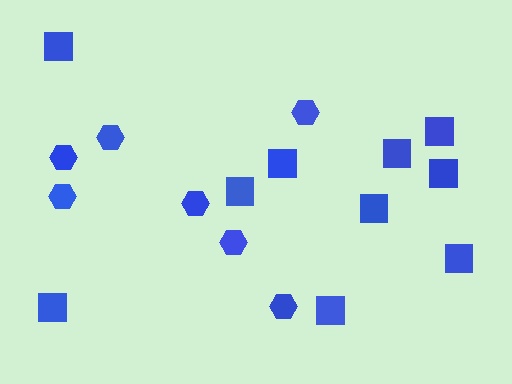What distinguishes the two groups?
There are 2 groups: one group of hexagons (7) and one group of squares (10).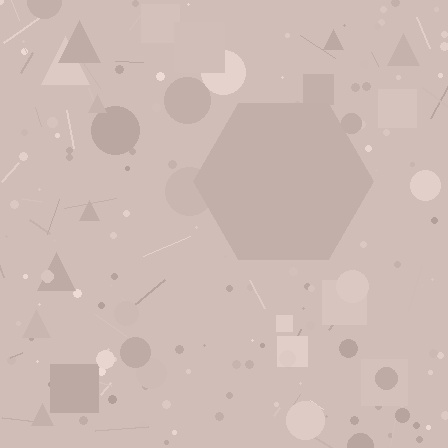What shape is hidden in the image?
A hexagon is hidden in the image.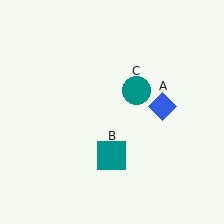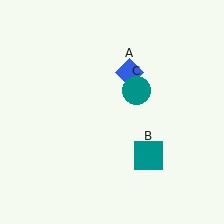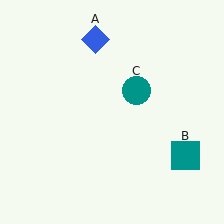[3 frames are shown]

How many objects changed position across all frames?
2 objects changed position: blue diamond (object A), teal square (object B).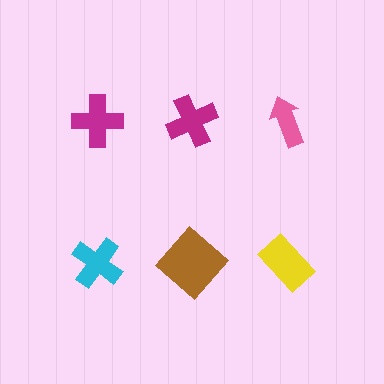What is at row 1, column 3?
A pink arrow.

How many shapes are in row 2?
3 shapes.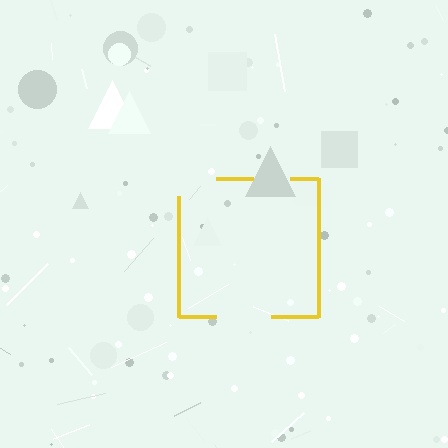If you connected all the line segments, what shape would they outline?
They would outline a square.